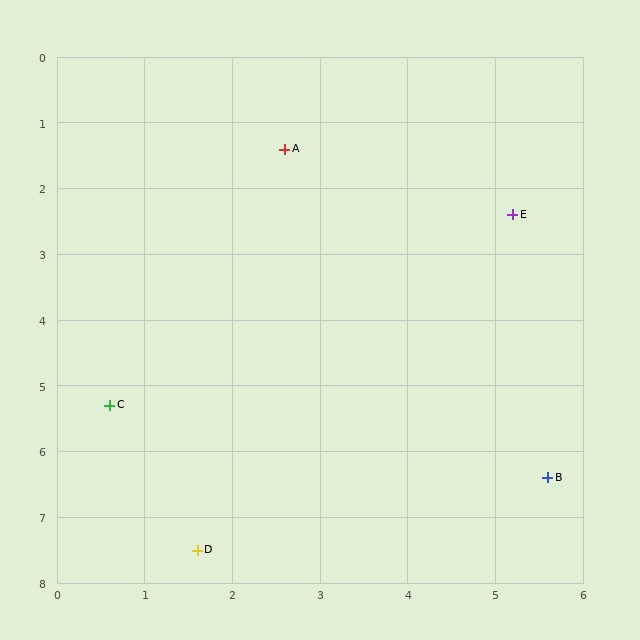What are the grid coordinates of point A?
Point A is at approximately (2.6, 1.4).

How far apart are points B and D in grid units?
Points B and D are about 4.1 grid units apart.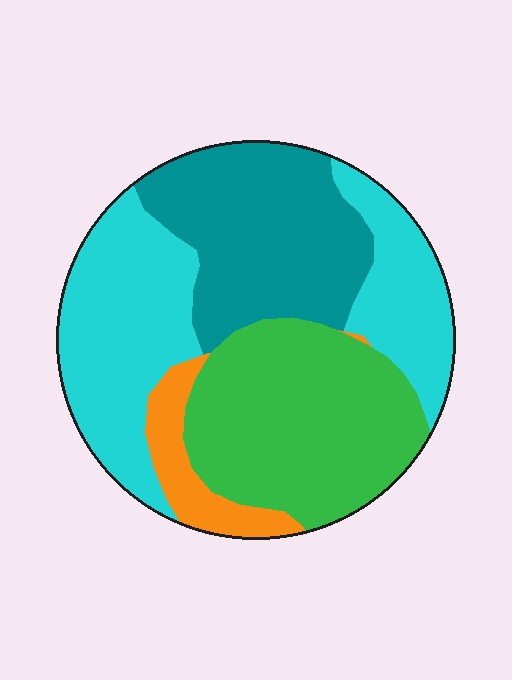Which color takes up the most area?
Cyan, at roughly 35%.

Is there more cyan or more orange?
Cyan.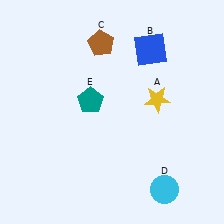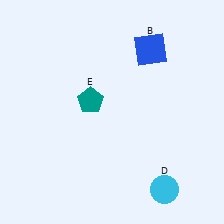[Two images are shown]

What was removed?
The brown pentagon (C), the yellow star (A) were removed in Image 2.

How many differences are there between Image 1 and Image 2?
There are 2 differences between the two images.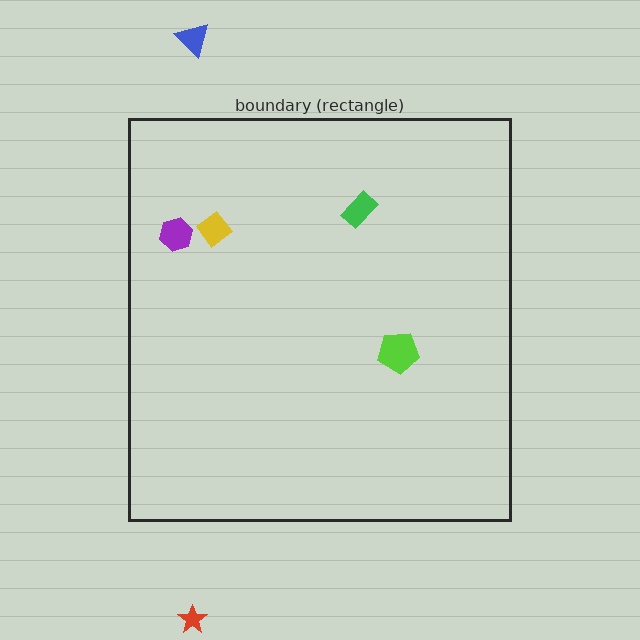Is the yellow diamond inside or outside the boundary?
Inside.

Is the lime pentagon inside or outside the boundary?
Inside.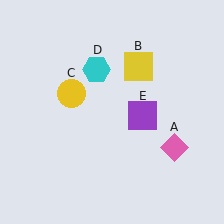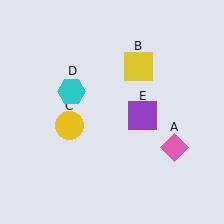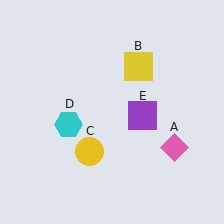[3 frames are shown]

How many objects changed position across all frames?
2 objects changed position: yellow circle (object C), cyan hexagon (object D).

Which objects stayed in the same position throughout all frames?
Pink diamond (object A) and yellow square (object B) and purple square (object E) remained stationary.